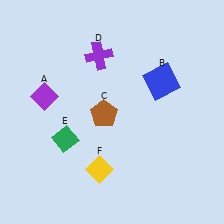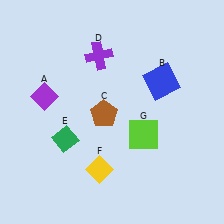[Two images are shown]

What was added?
A lime square (G) was added in Image 2.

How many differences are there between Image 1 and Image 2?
There is 1 difference between the two images.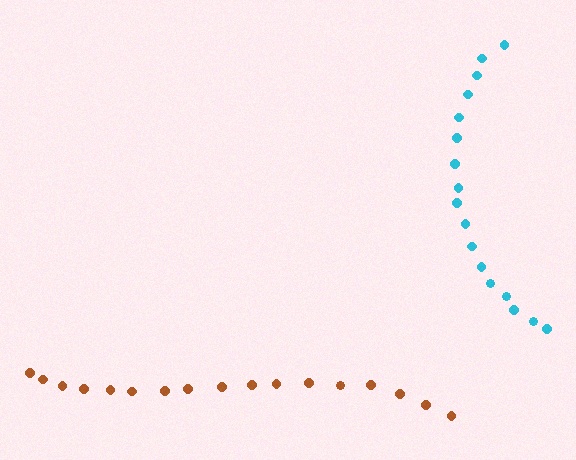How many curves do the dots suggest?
There are 2 distinct paths.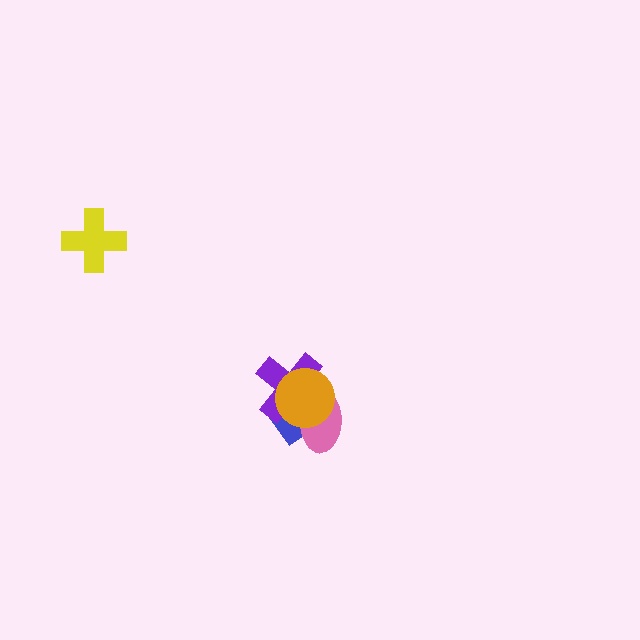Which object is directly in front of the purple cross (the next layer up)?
The pink ellipse is directly in front of the purple cross.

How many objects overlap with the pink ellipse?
3 objects overlap with the pink ellipse.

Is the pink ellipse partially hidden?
Yes, it is partially covered by another shape.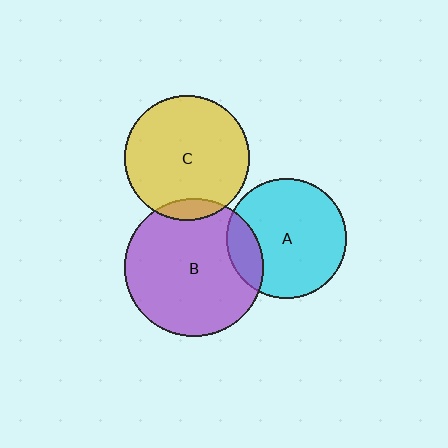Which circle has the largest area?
Circle B (purple).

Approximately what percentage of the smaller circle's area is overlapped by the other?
Approximately 15%.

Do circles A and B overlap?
Yes.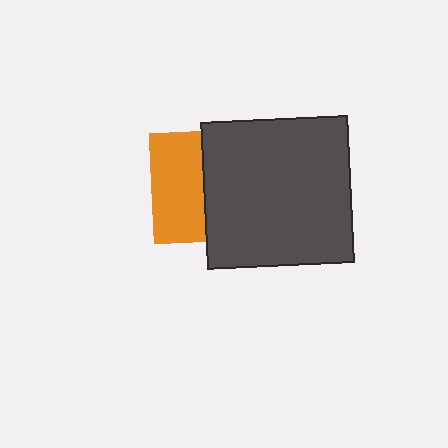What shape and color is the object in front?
The object in front is a dark gray square.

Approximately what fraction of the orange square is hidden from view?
Roughly 53% of the orange square is hidden behind the dark gray square.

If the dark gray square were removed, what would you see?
You would see the complete orange square.